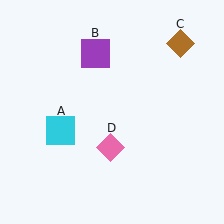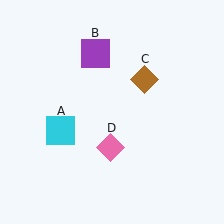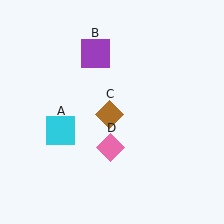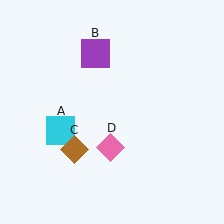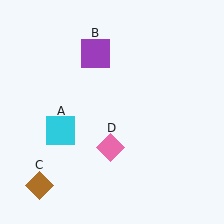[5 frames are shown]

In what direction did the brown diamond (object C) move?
The brown diamond (object C) moved down and to the left.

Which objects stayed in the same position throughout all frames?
Cyan square (object A) and purple square (object B) and pink diamond (object D) remained stationary.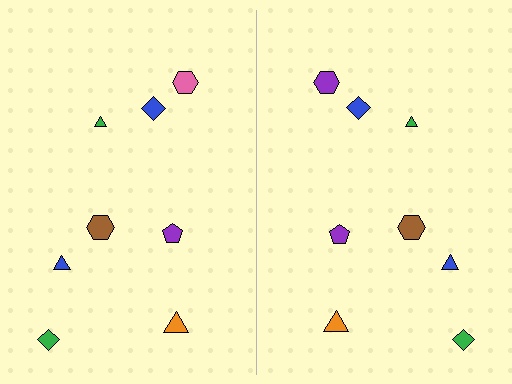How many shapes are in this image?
There are 16 shapes in this image.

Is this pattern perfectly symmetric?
No, the pattern is not perfectly symmetric. The purple hexagon on the right side breaks the symmetry — its mirror counterpart is pink.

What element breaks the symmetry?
The purple hexagon on the right side breaks the symmetry — its mirror counterpart is pink.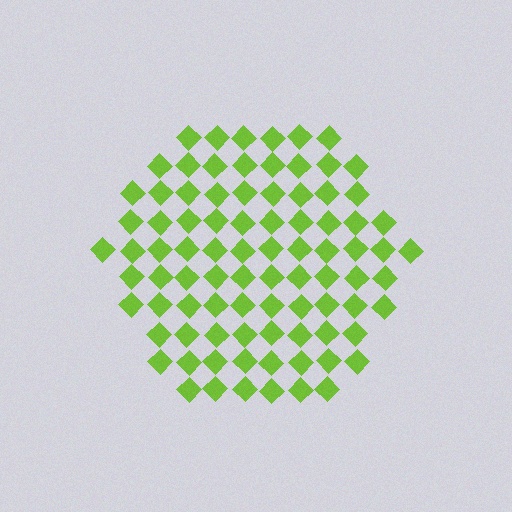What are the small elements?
The small elements are diamonds.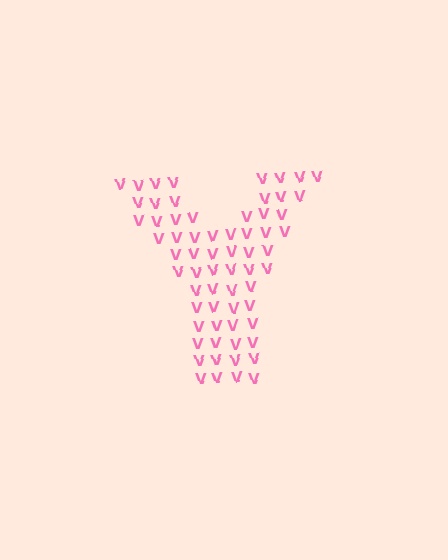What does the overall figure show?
The overall figure shows the letter Y.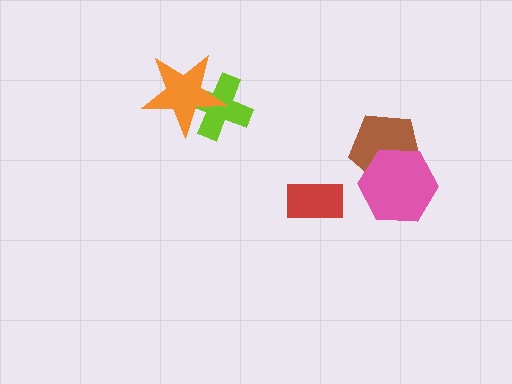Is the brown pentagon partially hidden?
Yes, it is partially covered by another shape.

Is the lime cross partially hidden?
Yes, it is partially covered by another shape.